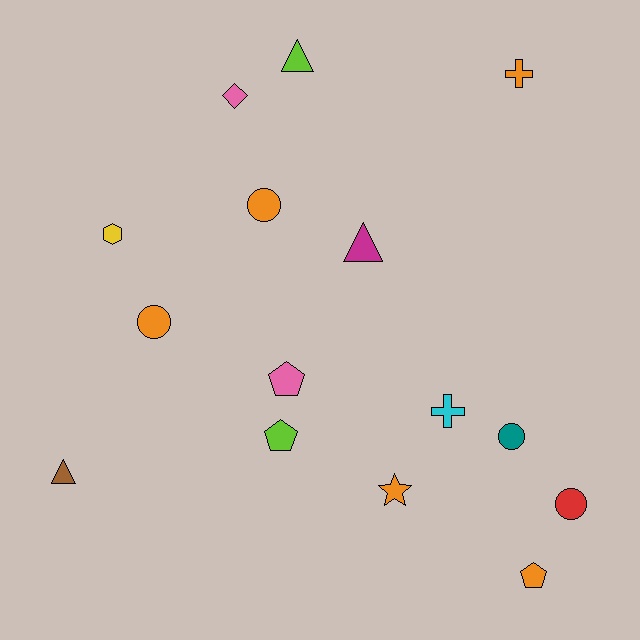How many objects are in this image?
There are 15 objects.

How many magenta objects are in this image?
There is 1 magenta object.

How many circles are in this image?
There are 4 circles.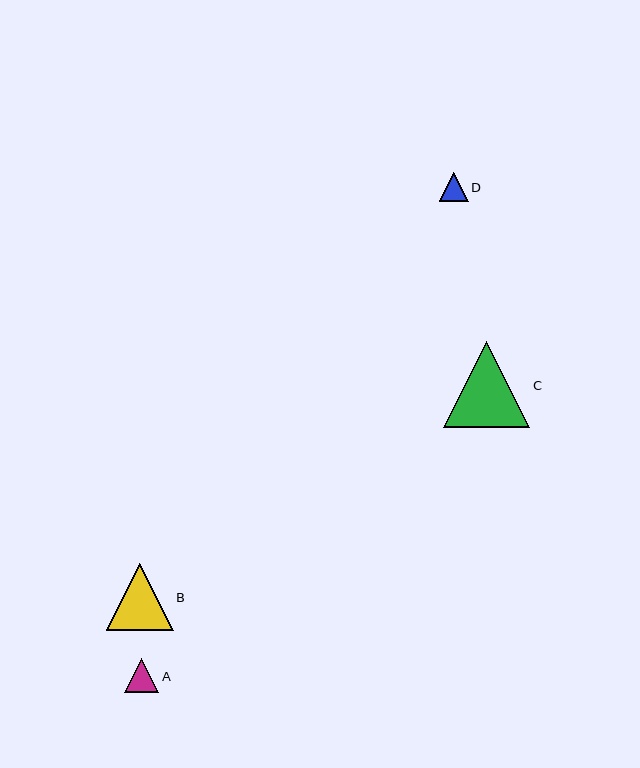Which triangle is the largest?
Triangle C is the largest with a size of approximately 86 pixels.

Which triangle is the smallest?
Triangle D is the smallest with a size of approximately 29 pixels.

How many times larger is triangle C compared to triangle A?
Triangle C is approximately 2.5 times the size of triangle A.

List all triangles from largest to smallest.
From largest to smallest: C, B, A, D.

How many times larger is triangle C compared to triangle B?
Triangle C is approximately 1.3 times the size of triangle B.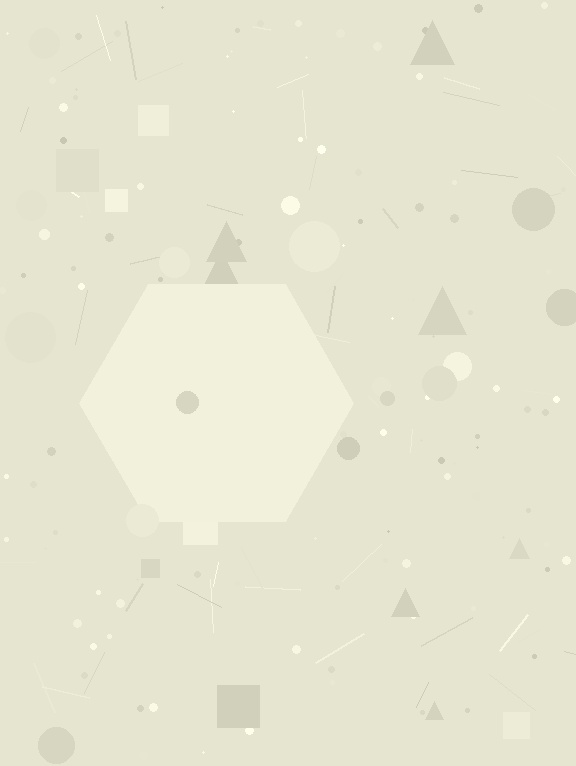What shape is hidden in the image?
A hexagon is hidden in the image.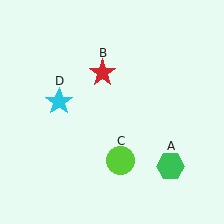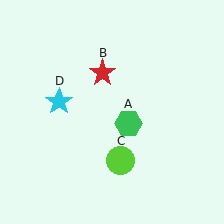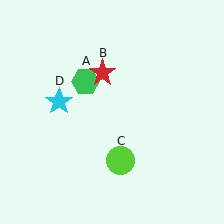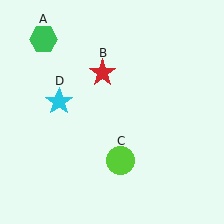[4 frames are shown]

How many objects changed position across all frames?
1 object changed position: green hexagon (object A).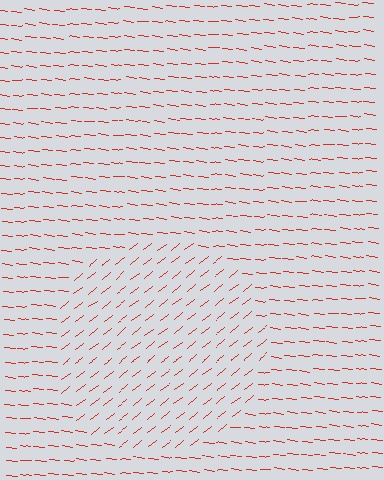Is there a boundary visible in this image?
Yes, there is a texture boundary formed by a change in line orientation.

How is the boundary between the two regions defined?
The boundary is defined purely by a change in line orientation (approximately 45 degrees difference). All lines are the same color and thickness.